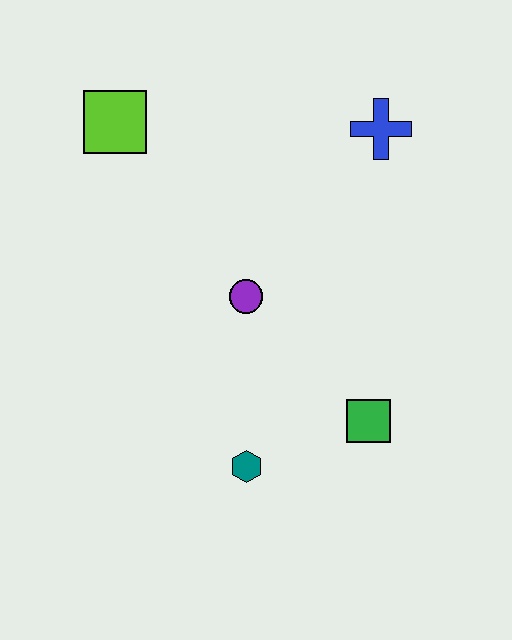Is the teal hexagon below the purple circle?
Yes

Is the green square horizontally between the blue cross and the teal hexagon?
Yes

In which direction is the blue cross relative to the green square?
The blue cross is above the green square.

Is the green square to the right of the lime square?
Yes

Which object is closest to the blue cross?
The purple circle is closest to the blue cross.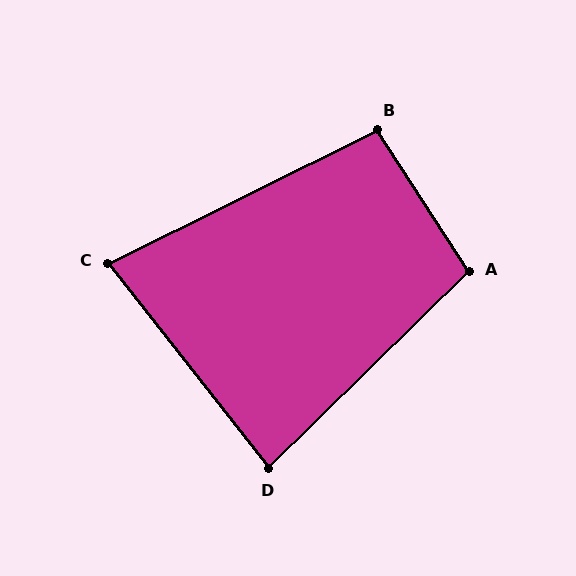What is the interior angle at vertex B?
Approximately 96 degrees (obtuse).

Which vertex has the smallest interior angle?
C, at approximately 78 degrees.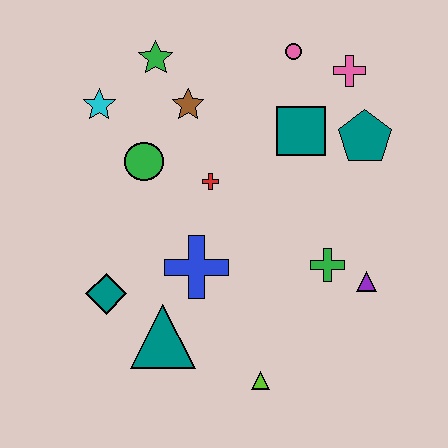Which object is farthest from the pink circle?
The lime triangle is farthest from the pink circle.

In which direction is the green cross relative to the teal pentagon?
The green cross is below the teal pentagon.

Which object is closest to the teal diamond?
The teal triangle is closest to the teal diamond.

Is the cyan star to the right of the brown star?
No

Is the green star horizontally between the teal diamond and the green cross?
Yes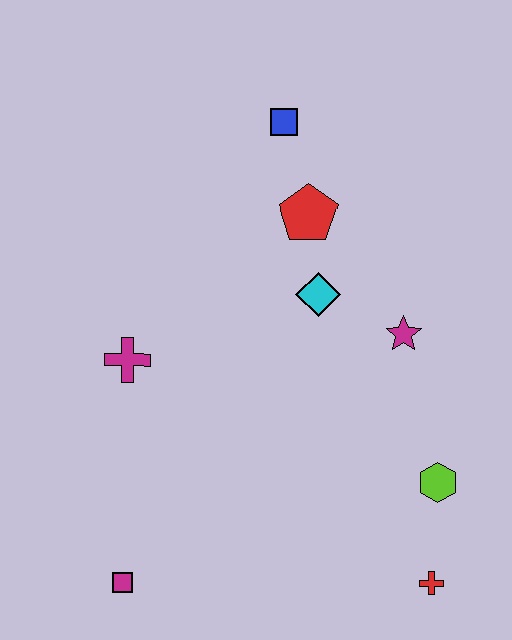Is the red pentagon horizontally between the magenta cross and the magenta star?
Yes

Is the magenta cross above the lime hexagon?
Yes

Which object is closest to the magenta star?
The cyan diamond is closest to the magenta star.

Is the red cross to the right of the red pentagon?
Yes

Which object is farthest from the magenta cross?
The red cross is farthest from the magenta cross.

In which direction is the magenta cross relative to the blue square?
The magenta cross is below the blue square.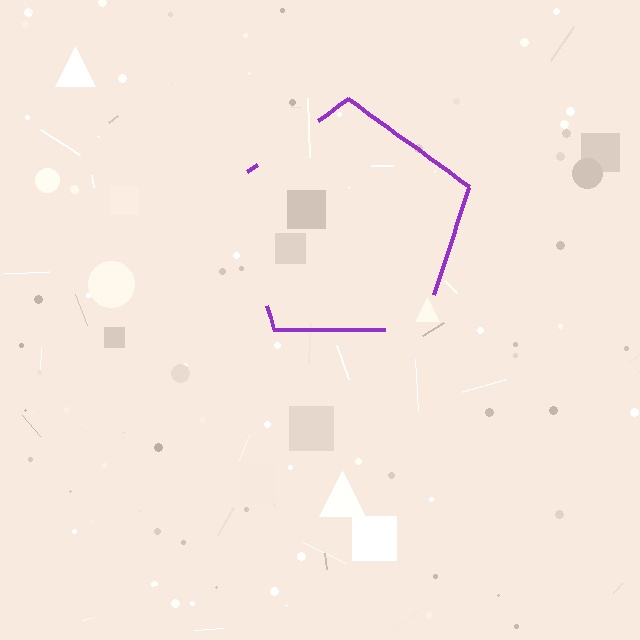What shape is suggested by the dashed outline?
The dashed outline suggests a pentagon.